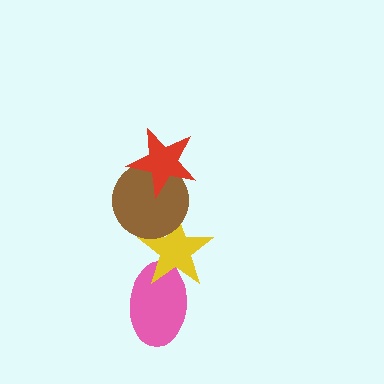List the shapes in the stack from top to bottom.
From top to bottom: the red star, the brown circle, the yellow star, the pink ellipse.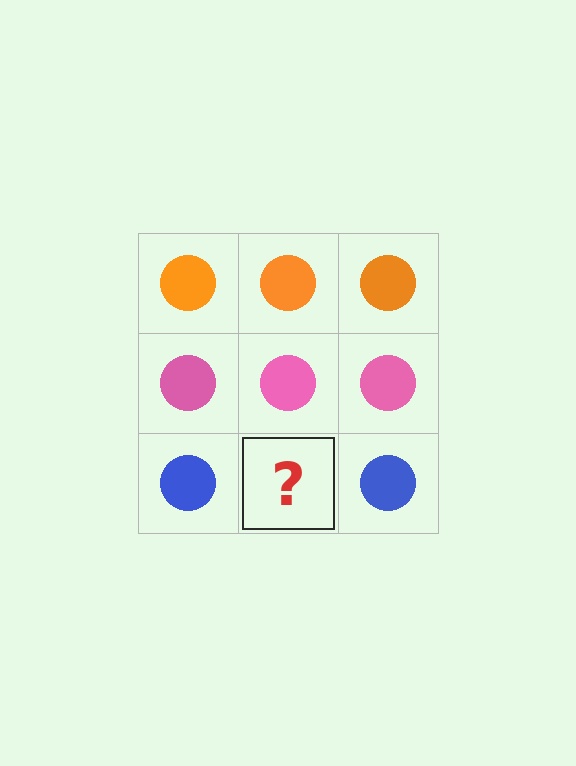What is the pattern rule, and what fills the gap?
The rule is that each row has a consistent color. The gap should be filled with a blue circle.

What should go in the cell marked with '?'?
The missing cell should contain a blue circle.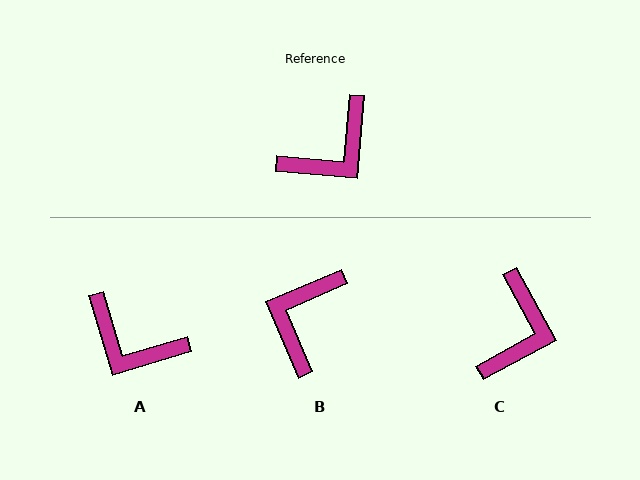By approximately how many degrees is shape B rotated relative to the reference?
Approximately 152 degrees clockwise.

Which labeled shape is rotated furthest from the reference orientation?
B, about 152 degrees away.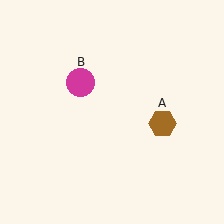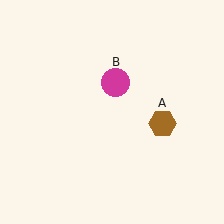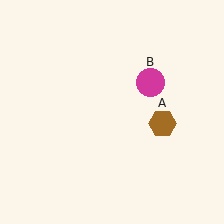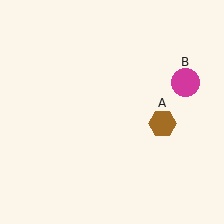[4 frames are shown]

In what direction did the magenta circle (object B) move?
The magenta circle (object B) moved right.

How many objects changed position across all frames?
1 object changed position: magenta circle (object B).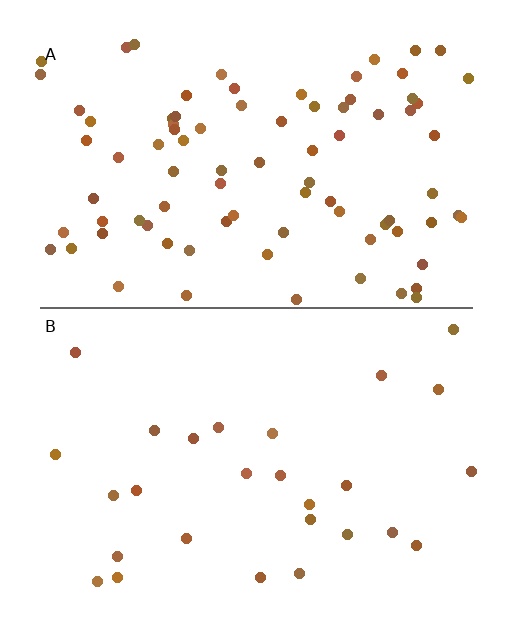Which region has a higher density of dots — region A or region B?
A (the top).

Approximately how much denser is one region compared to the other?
Approximately 3.2× — region A over region B.